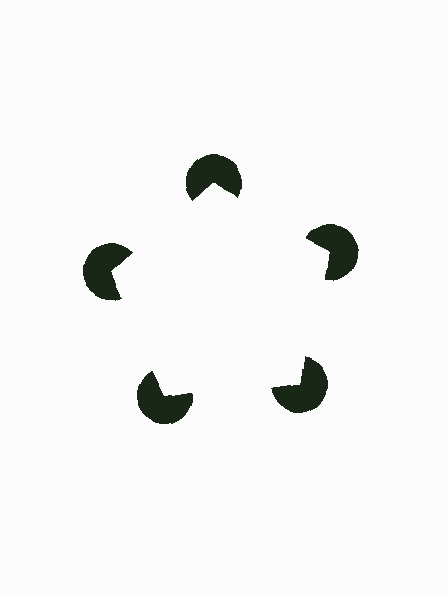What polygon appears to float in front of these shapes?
An illusory pentagon — its edges are inferred from the aligned wedge cuts in the pac-man discs, not physically drawn.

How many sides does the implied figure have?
5 sides.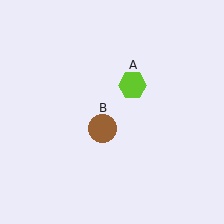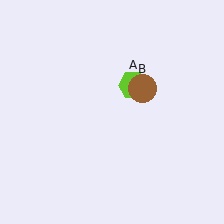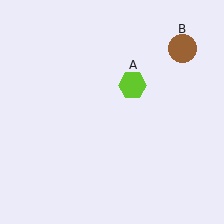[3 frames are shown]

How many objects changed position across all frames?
1 object changed position: brown circle (object B).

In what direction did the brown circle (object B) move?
The brown circle (object B) moved up and to the right.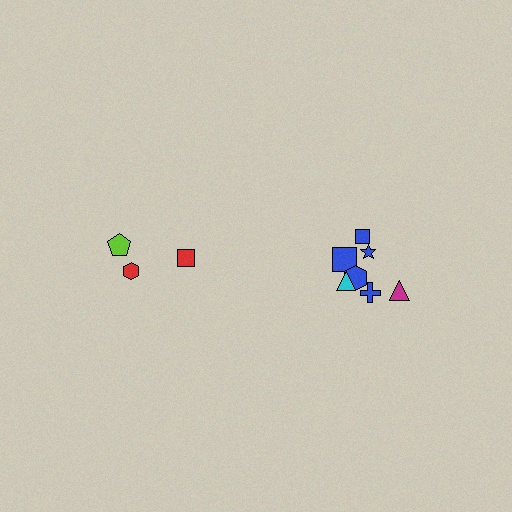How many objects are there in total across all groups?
There are 10 objects.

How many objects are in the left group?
There are 3 objects.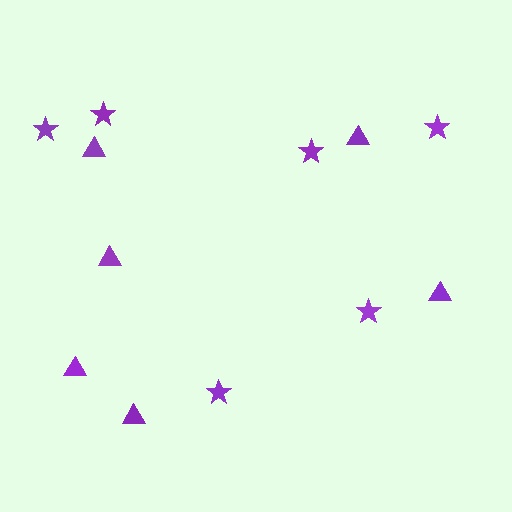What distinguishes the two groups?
There are 2 groups: one group of stars (6) and one group of triangles (6).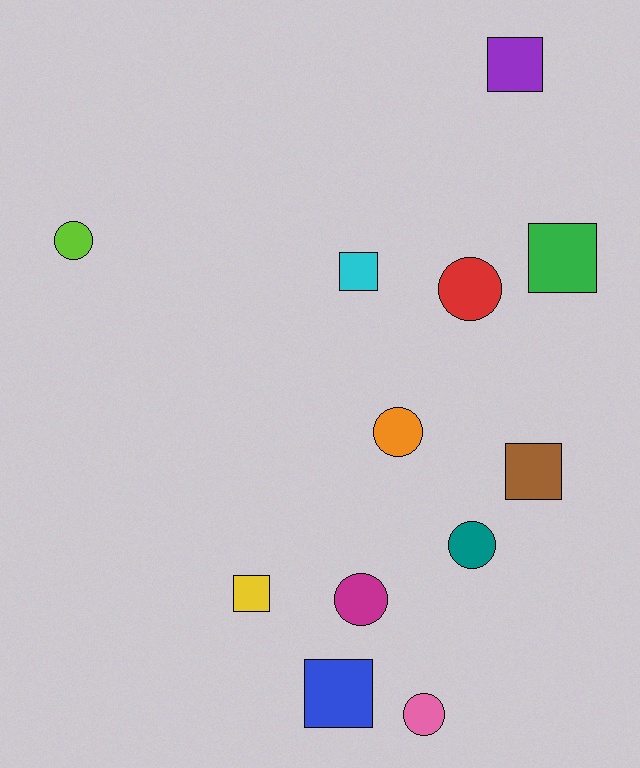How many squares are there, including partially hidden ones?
There are 6 squares.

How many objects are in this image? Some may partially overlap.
There are 12 objects.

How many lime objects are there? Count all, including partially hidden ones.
There is 1 lime object.